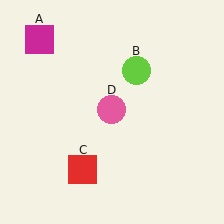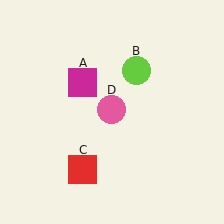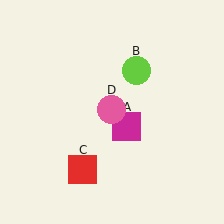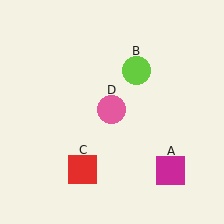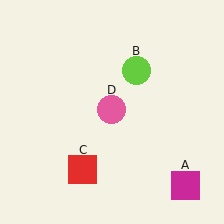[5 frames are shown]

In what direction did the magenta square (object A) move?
The magenta square (object A) moved down and to the right.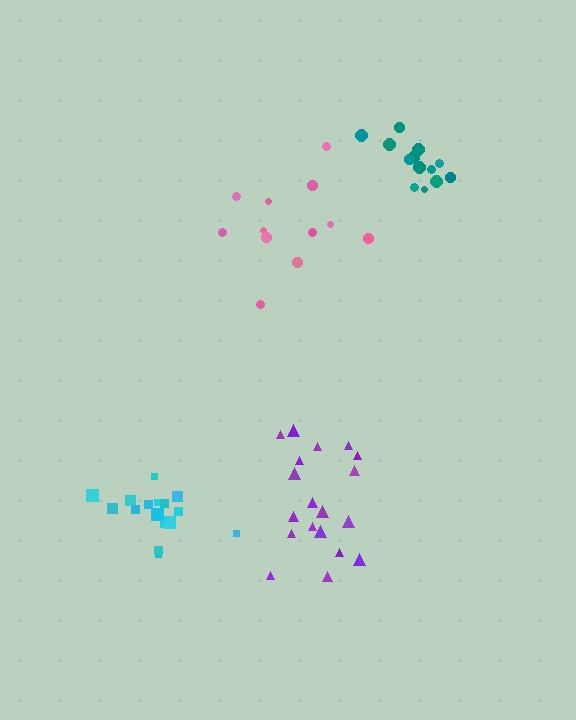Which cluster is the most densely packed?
Teal.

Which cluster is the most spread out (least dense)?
Pink.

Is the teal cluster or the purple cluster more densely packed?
Teal.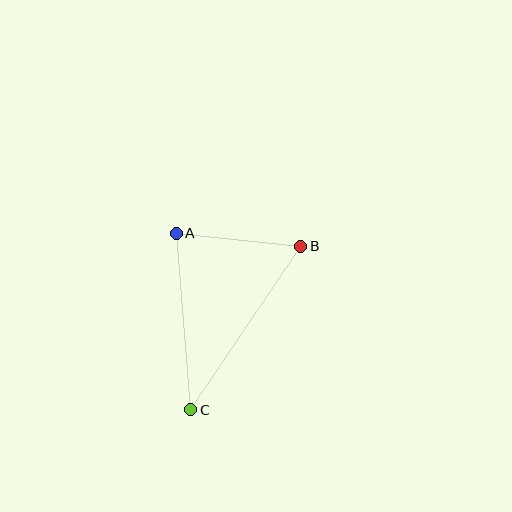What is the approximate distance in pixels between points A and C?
The distance between A and C is approximately 177 pixels.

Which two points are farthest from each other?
Points B and C are farthest from each other.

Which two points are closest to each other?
Points A and B are closest to each other.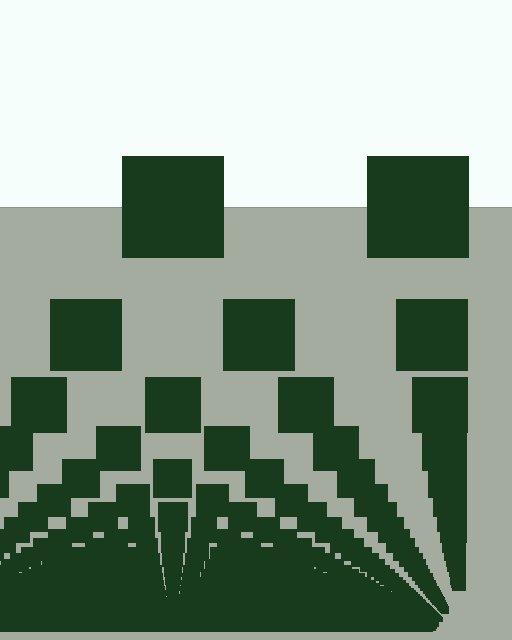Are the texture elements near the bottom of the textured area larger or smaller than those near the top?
Smaller. The gradient is inverted — elements near the bottom are smaller and denser.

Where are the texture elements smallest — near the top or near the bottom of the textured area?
Near the bottom.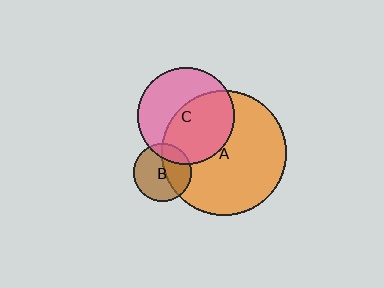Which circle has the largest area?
Circle A (orange).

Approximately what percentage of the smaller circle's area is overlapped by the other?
Approximately 20%.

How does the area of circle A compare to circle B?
Approximately 4.7 times.